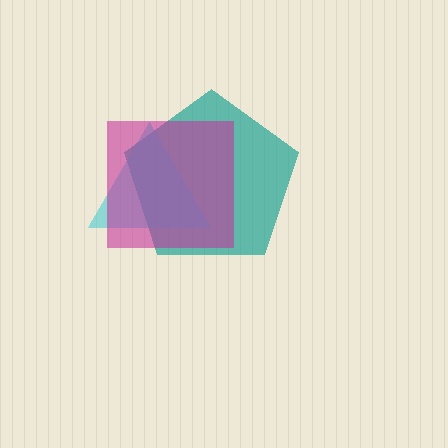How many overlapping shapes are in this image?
There are 3 overlapping shapes in the image.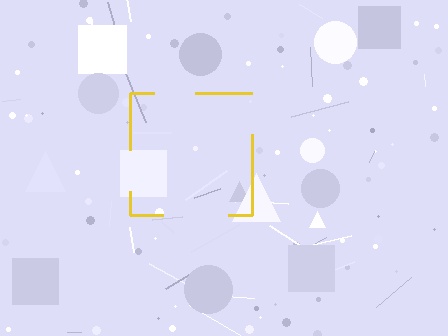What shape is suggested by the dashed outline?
The dashed outline suggests a square.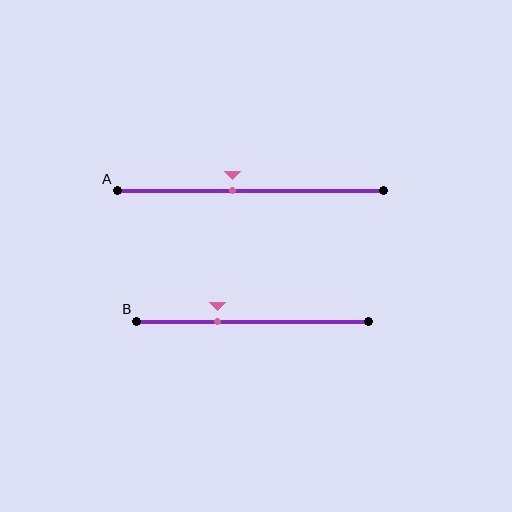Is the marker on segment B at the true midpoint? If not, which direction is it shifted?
No, the marker on segment B is shifted to the left by about 15% of the segment length.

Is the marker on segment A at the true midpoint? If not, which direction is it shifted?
No, the marker on segment A is shifted to the left by about 7% of the segment length.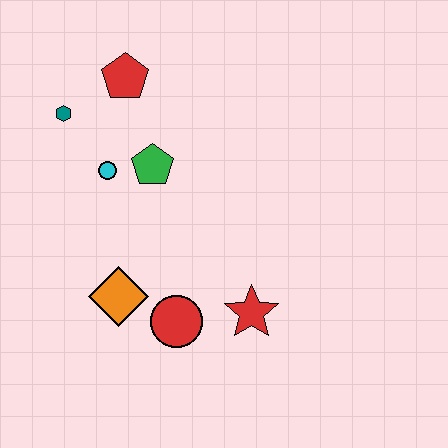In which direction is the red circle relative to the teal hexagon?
The red circle is below the teal hexagon.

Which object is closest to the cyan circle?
The green pentagon is closest to the cyan circle.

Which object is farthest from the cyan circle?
The red star is farthest from the cyan circle.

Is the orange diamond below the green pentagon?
Yes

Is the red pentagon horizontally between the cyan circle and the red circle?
Yes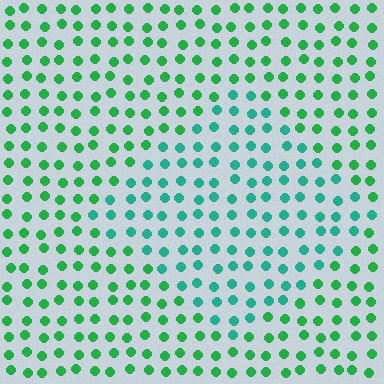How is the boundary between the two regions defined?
The boundary is defined purely by a slight shift in hue (about 31 degrees). Spacing, size, and orientation are identical on both sides.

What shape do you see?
I see a diamond.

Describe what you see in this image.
The image is filled with small green elements in a uniform arrangement. A diamond-shaped region is visible where the elements are tinted to a slightly different hue, forming a subtle color boundary.